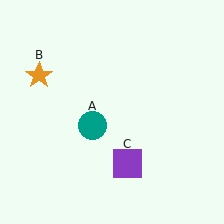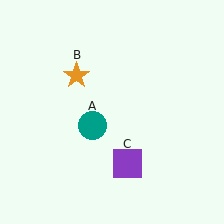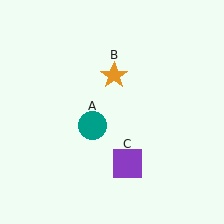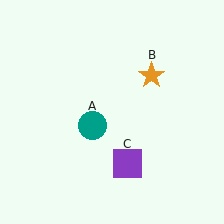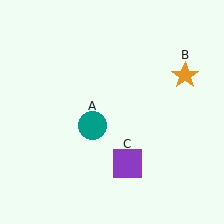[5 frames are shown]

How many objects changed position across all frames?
1 object changed position: orange star (object B).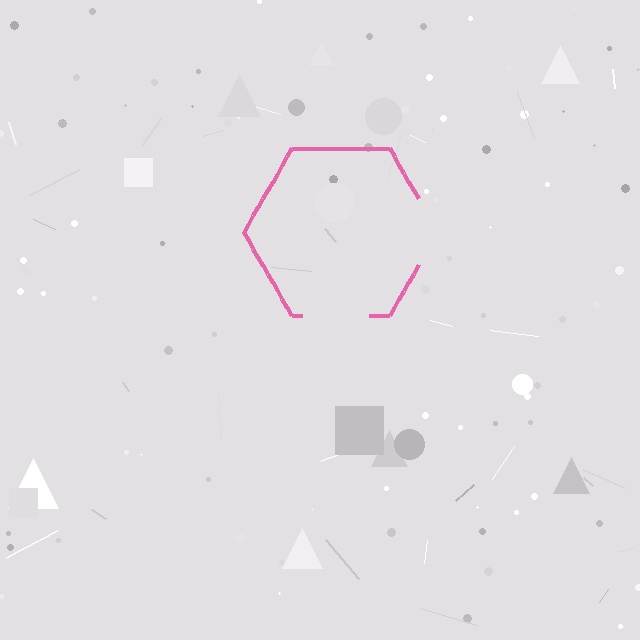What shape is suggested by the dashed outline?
The dashed outline suggests a hexagon.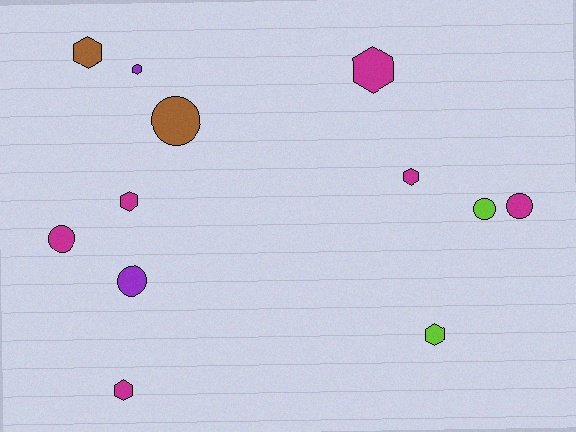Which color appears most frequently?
Magenta, with 6 objects.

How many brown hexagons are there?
There is 1 brown hexagon.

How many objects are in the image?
There are 12 objects.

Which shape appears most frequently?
Hexagon, with 7 objects.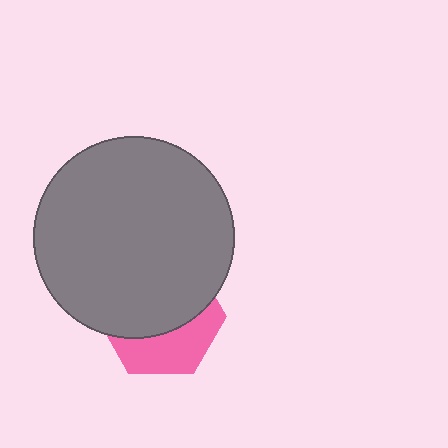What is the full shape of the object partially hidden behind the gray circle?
The partially hidden object is a pink hexagon.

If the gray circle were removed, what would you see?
You would see the complete pink hexagon.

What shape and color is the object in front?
The object in front is a gray circle.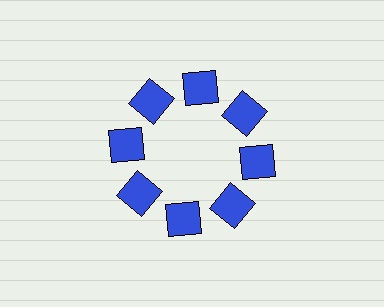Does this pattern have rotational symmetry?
Yes, this pattern has 8-fold rotational symmetry. It looks the same after rotating 45 degrees around the center.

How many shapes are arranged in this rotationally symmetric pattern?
There are 8 shapes, arranged in 8 groups of 1.